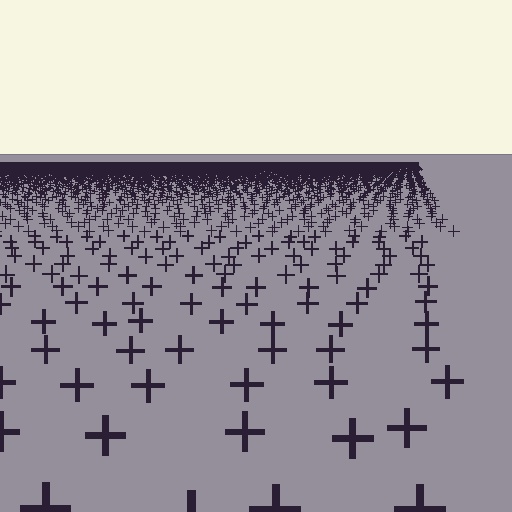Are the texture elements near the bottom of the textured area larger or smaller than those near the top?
Larger. Near the bottom, elements are closer to the viewer and appear at a bigger on-screen size.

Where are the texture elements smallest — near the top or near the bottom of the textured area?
Near the top.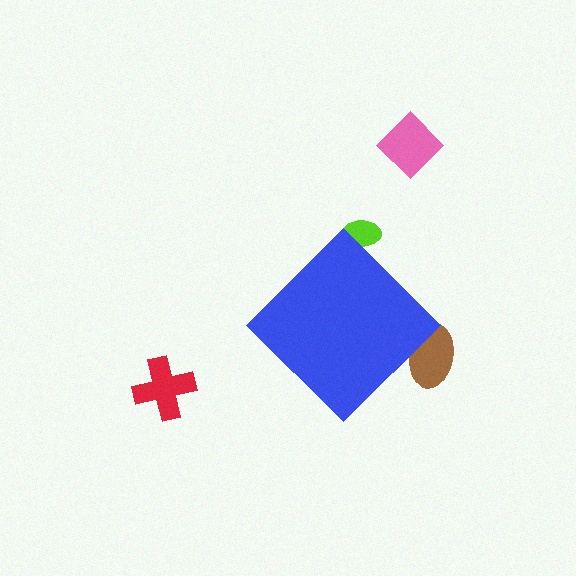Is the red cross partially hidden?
No, the red cross is fully visible.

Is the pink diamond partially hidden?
No, the pink diamond is fully visible.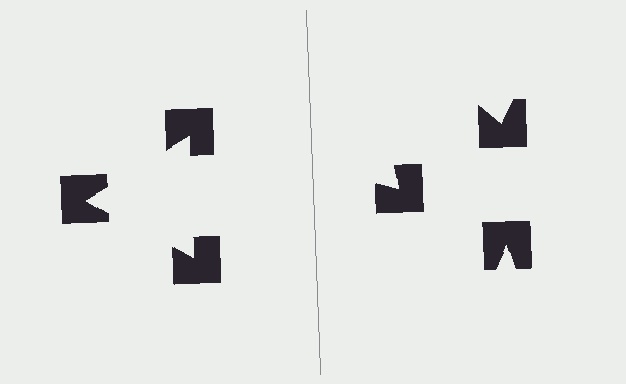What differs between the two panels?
The notched squares are positioned identically on both sides; only the wedge orientations differ. On the left they align to a triangle; on the right they are misaligned.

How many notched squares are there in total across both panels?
6 — 3 on each side.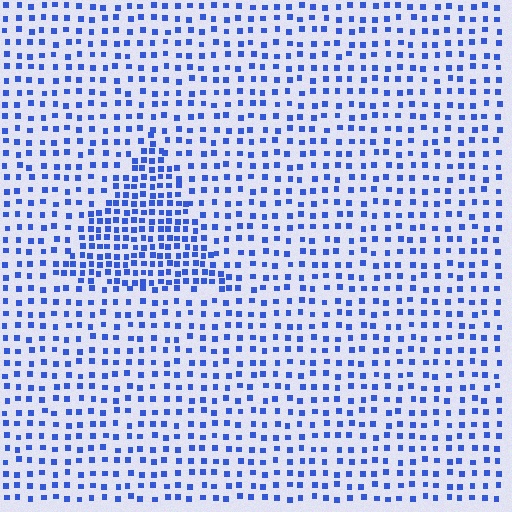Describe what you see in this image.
The image contains small blue elements arranged at two different densities. A triangle-shaped region is visible where the elements are more densely packed than the surrounding area.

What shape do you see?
I see a triangle.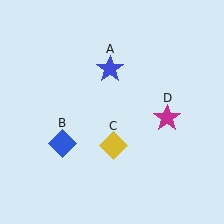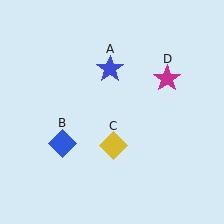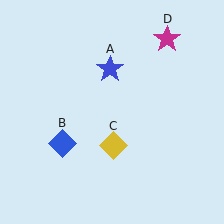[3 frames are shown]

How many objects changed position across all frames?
1 object changed position: magenta star (object D).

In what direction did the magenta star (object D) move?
The magenta star (object D) moved up.